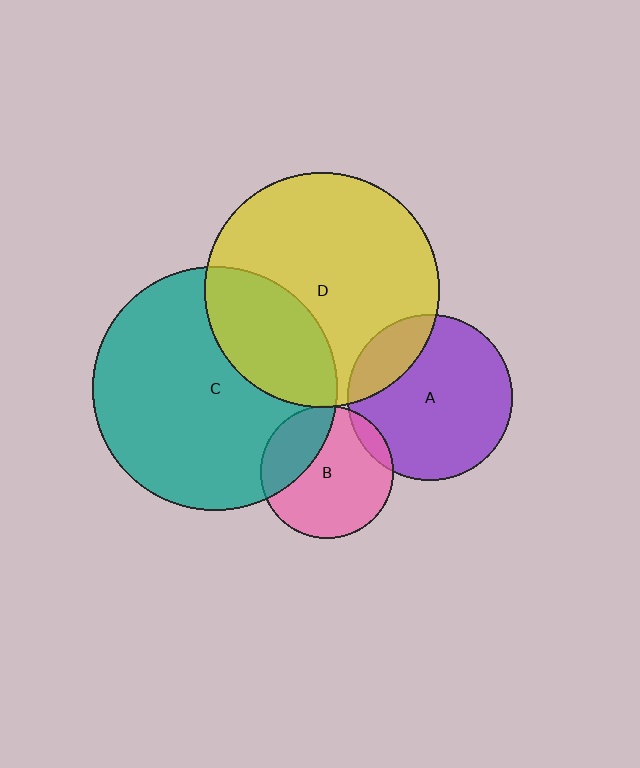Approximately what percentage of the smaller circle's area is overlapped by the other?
Approximately 10%.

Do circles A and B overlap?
Yes.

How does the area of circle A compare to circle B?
Approximately 1.6 times.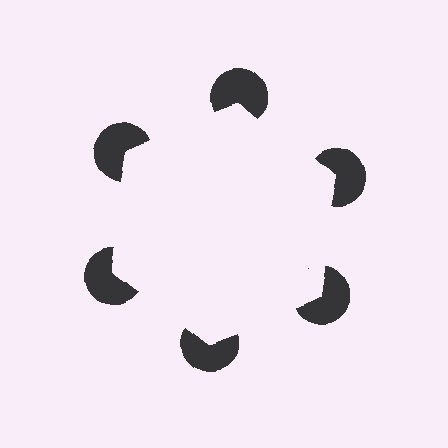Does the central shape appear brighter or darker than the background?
It typically appears slightly brighter than the background, even though no actual brightness change is drawn.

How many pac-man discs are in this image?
There are 6 — one at each vertex of the illusory hexagon.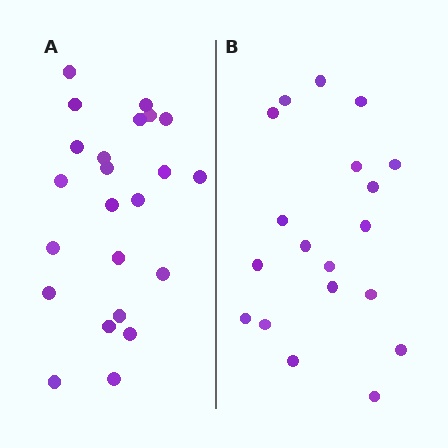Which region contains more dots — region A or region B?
Region A (the left region) has more dots.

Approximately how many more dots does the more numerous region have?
Region A has about 4 more dots than region B.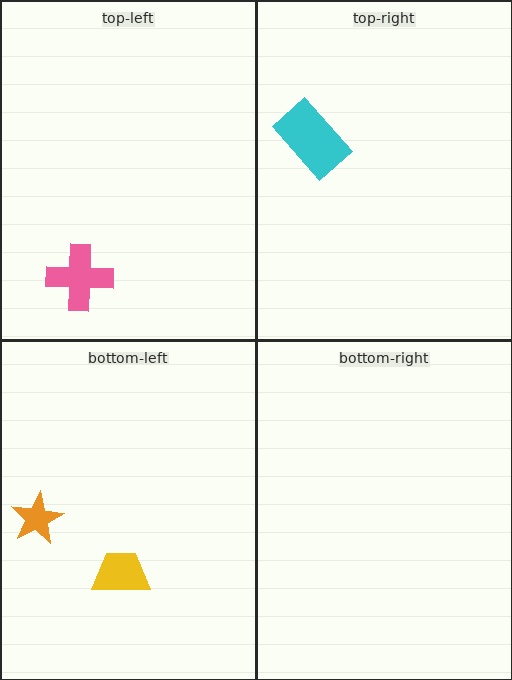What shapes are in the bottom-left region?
The yellow trapezoid, the orange star.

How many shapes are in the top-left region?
1.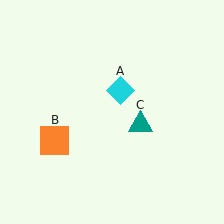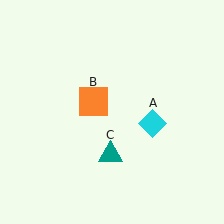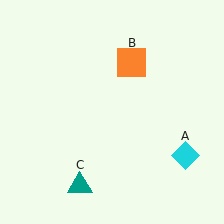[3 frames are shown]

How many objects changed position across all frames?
3 objects changed position: cyan diamond (object A), orange square (object B), teal triangle (object C).